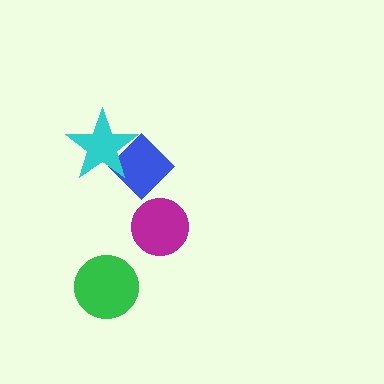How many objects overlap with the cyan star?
1 object overlaps with the cyan star.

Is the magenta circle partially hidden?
No, no other shape covers it.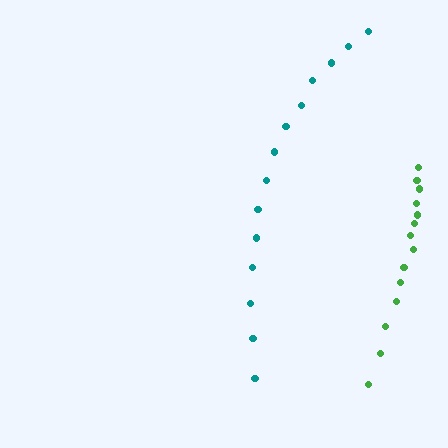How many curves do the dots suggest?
There are 2 distinct paths.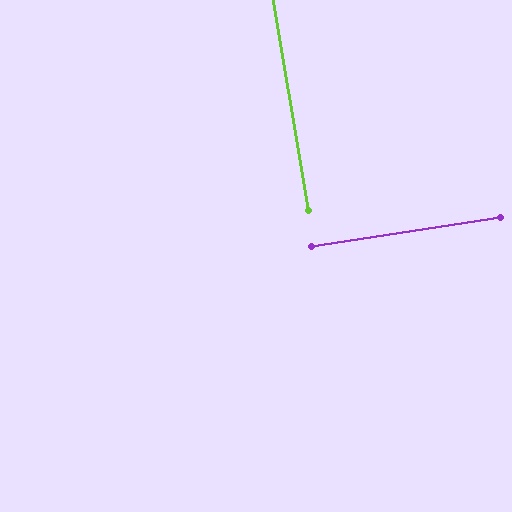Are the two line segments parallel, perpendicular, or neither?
Perpendicular — they meet at approximately 89°.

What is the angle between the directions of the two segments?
Approximately 89 degrees.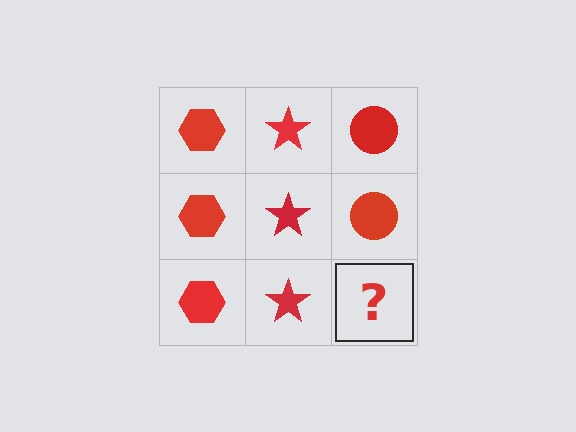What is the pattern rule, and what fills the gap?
The rule is that each column has a consistent shape. The gap should be filled with a red circle.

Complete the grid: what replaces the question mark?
The question mark should be replaced with a red circle.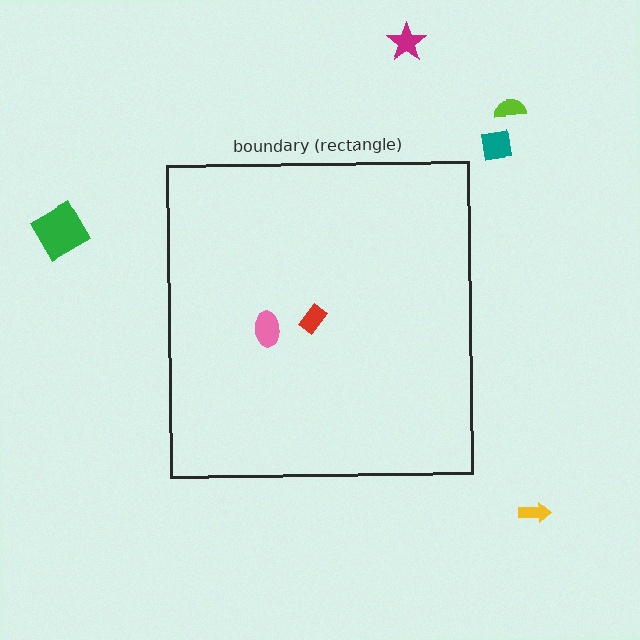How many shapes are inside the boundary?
2 inside, 5 outside.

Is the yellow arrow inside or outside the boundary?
Outside.